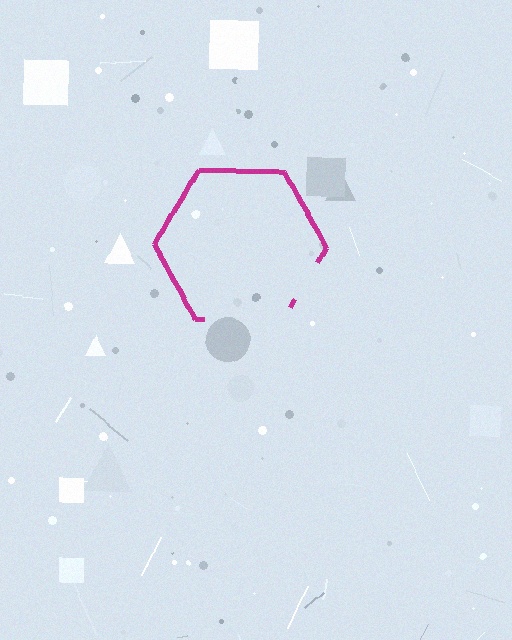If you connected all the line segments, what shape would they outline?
They would outline a hexagon.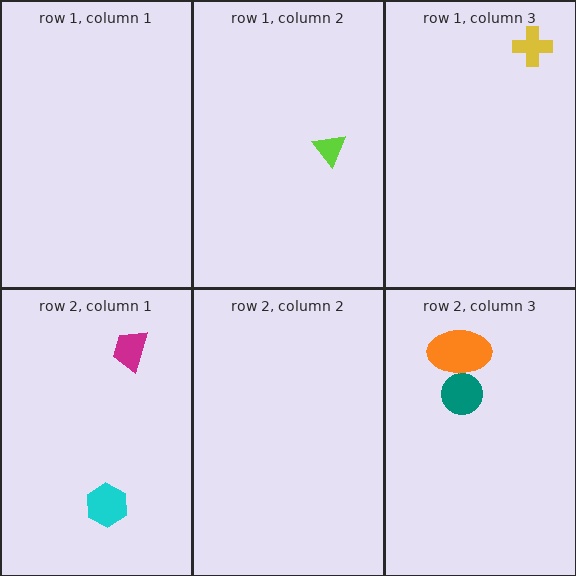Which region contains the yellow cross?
The row 1, column 3 region.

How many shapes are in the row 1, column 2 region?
1.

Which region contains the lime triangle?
The row 1, column 2 region.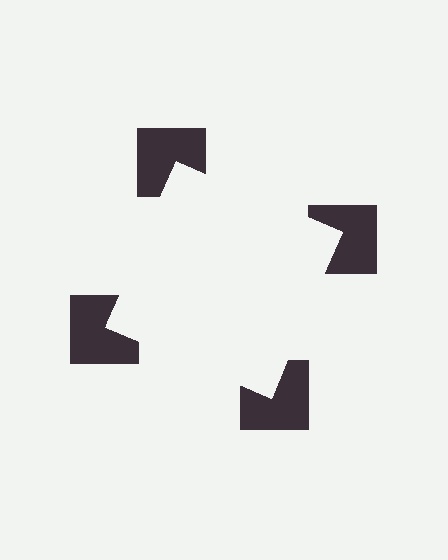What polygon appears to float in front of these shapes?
An illusory square — its edges are inferred from the aligned wedge cuts in the notched squares, not physically drawn.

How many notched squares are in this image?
There are 4 — one at each vertex of the illusory square.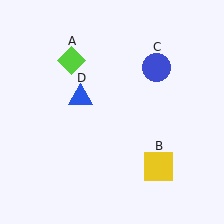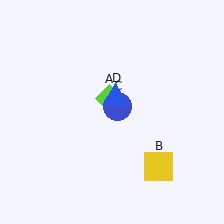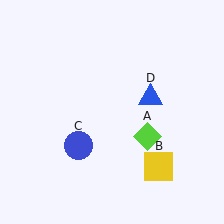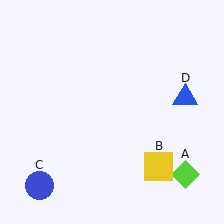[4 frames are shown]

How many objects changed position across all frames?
3 objects changed position: lime diamond (object A), blue circle (object C), blue triangle (object D).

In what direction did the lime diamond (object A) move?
The lime diamond (object A) moved down and to the right.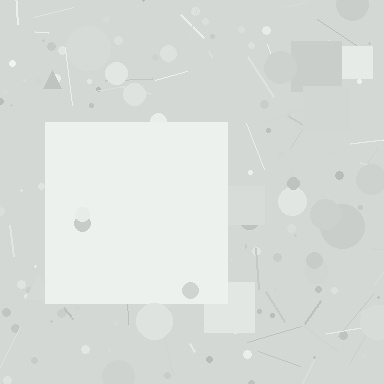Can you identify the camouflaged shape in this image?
The camouflaged shape is a square.